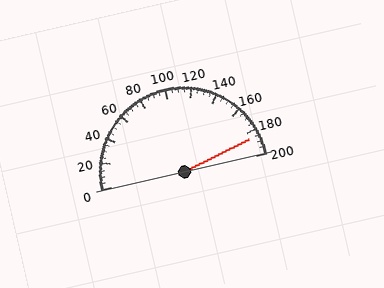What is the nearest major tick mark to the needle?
The nearest major tick mark is 180.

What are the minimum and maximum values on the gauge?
The gauge ranges from 0 to 200.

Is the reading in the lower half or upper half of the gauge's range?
The reading is in the upper half of the range (0 to 200).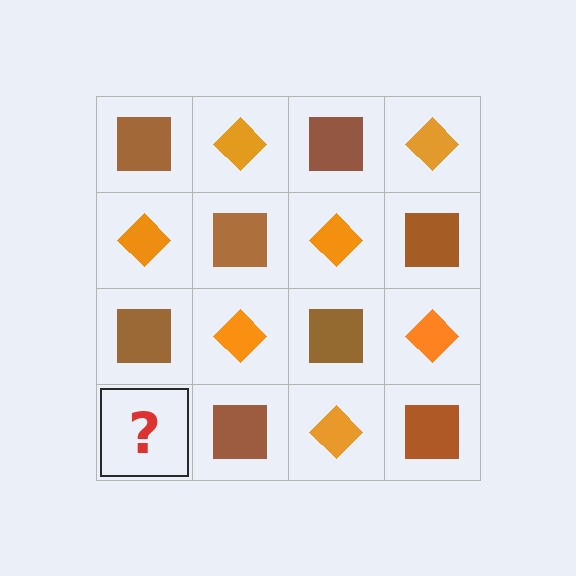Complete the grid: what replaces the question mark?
The question mark should be replaced with an orange diamond.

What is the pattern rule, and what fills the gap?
The rule is that it alternates brown square and orange diamond in a checkerboard pattern. The gap should be filled with an orange diamond.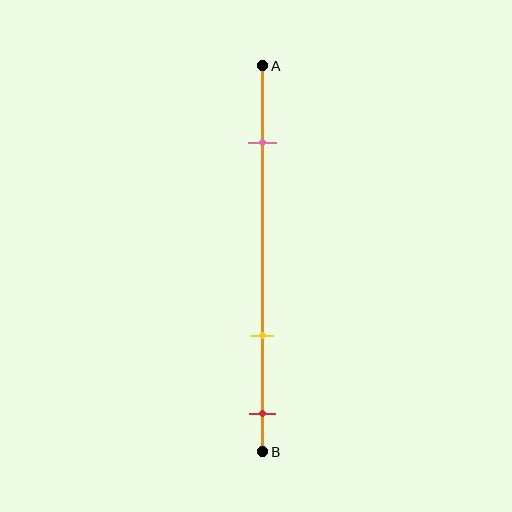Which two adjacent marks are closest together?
The yellow and red marks are the closest adjacent pair.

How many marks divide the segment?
There are 3 marks dividing the segment.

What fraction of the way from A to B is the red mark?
The red mark is approximately 90% (0.9) of the way from A to B.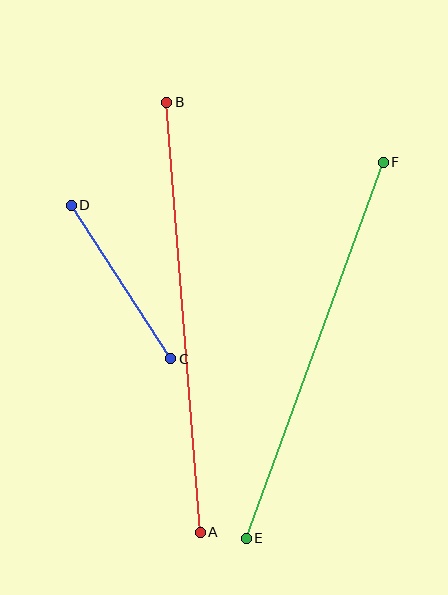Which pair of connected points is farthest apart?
Points A and B are farthest apart.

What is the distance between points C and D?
The distance is approximately 183 pixels.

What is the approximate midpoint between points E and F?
The midpoint is at approximately (315, 350) pixels.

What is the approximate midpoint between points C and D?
The midpoint is at approximately (121, 282) pixels.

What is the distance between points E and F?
The distance is approximately 400 pixels.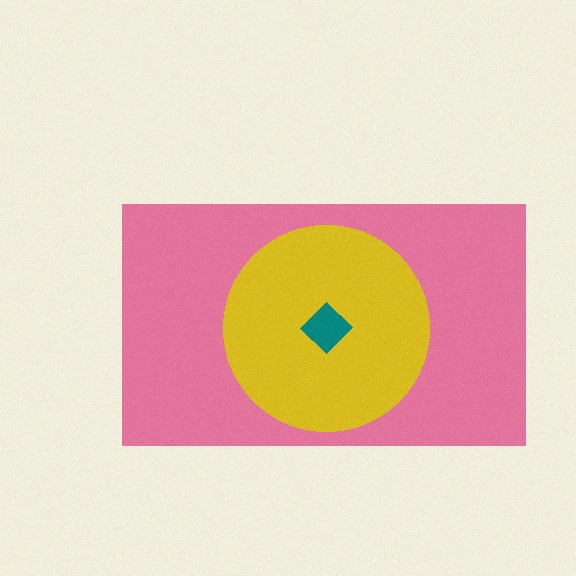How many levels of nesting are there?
3.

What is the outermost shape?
The pink rectangle.